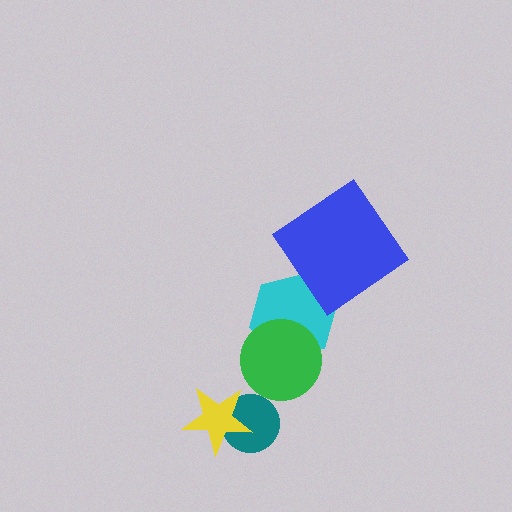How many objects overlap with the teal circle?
1 object overlaps with the teal circle.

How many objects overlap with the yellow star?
1 object overlaps with the yellow star.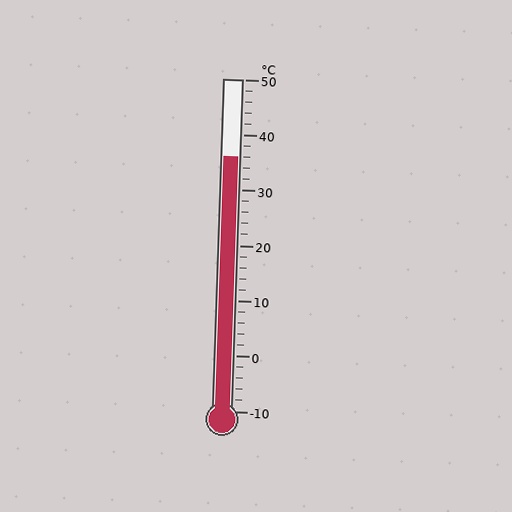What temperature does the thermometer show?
The thermometer shows approximately 36°C.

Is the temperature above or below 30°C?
The temperature is above 30°C.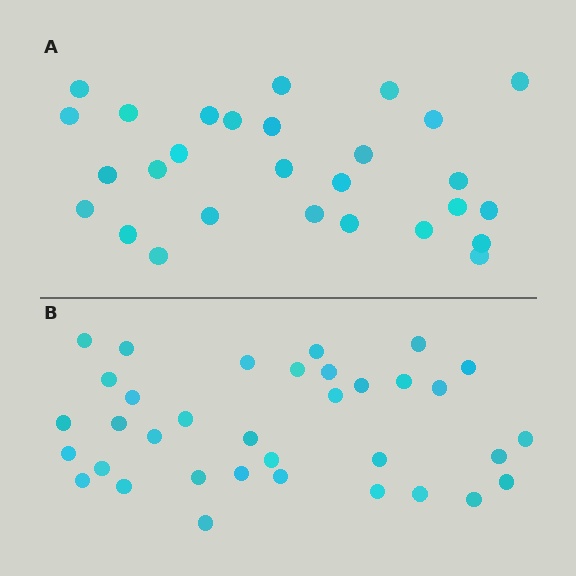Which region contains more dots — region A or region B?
Region B (the bottom region) has more dots.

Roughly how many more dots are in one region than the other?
Region B has roughly 8 or so more dots than region A.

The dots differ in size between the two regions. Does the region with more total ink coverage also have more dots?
No. Region A has more total ink coverage because its dots are larger, but region B actually contains more individual dots. Total area can be misleading — the number of items is what matters here.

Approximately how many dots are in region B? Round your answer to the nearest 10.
About 40 dots. (The exact count is 35, which rounds to 40.)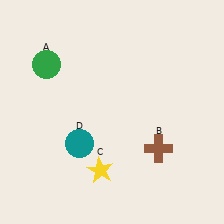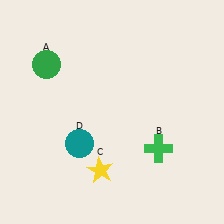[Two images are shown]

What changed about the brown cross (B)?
In Image 1, B is brown. In Image 2, it changed to green.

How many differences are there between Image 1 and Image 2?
There is 1 difference between the two images.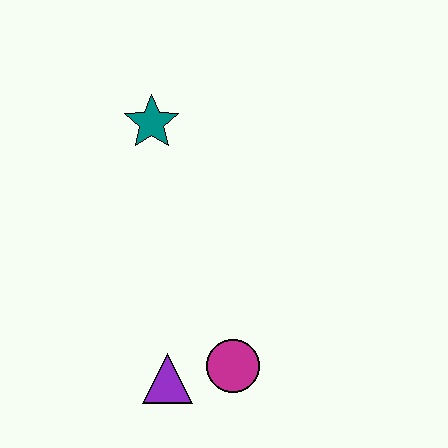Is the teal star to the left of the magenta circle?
Yes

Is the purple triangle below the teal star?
Yes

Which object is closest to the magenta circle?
The purple triangle is closest to the magenta circle.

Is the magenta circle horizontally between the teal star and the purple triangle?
No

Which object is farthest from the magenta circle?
The teal star is farthest from the magenta circle.